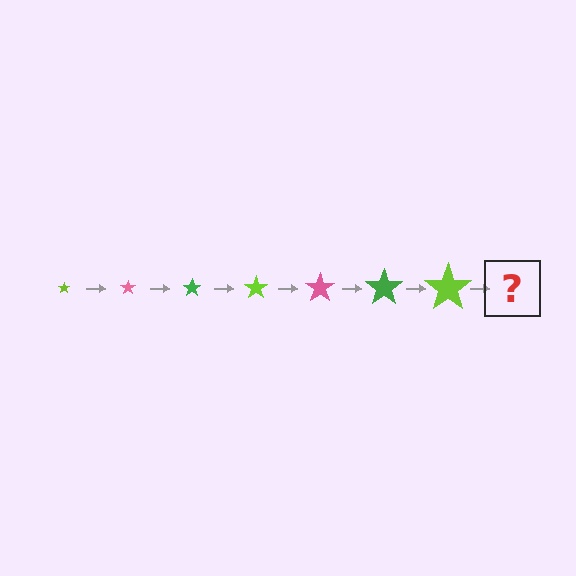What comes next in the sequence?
The next element should be a pink star, larger than the previous one.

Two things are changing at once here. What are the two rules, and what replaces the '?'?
The two rules are that the star grows larger each step and the color cycles through lime, pink, and green. The '?' should be a pink star, larger than the previous one.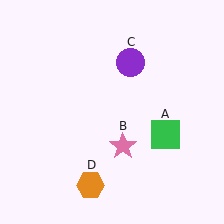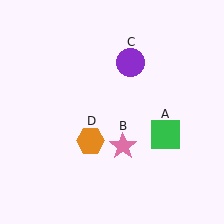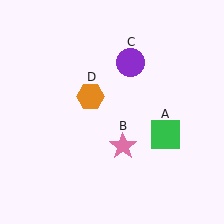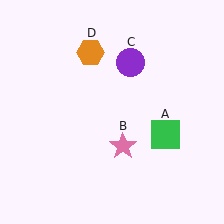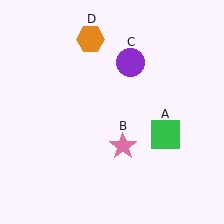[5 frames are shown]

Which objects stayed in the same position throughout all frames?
Green square (object A) and pink star (object B) and purple circle (object C) remained stationary.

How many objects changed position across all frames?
1 object changed position: orange hexagon (object D).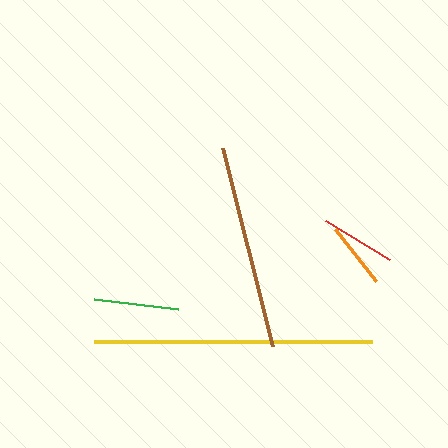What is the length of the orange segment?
The orange segment is approximately 67 pixels long.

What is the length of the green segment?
The green segment is approximately 85 pixels long.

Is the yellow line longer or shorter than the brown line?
The yellow line is longer than the brown line.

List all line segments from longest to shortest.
From longest to shortest: yellow, brown, green, red, orange.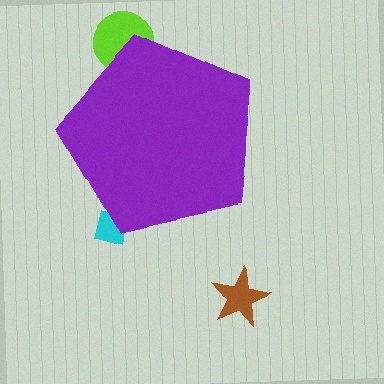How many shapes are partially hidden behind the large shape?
2 shapes are partially hidden.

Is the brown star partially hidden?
No, the brown star is fully visible.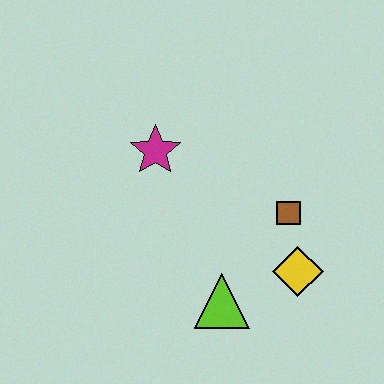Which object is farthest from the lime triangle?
The magenta star is farthest from the lime triangle.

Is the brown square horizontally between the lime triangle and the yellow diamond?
Yes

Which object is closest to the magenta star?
The brown square is closest to the magenta star.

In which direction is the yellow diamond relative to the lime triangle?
The yellow diamond is to the right of the lime triangle.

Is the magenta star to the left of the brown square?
Yes